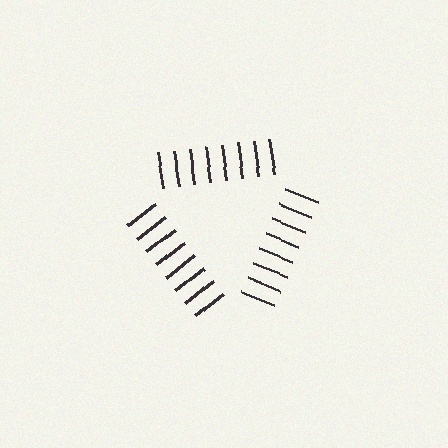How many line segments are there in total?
24 — 8 along each of the 3 edges.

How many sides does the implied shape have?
3 sides — the line-ends trace a triangle.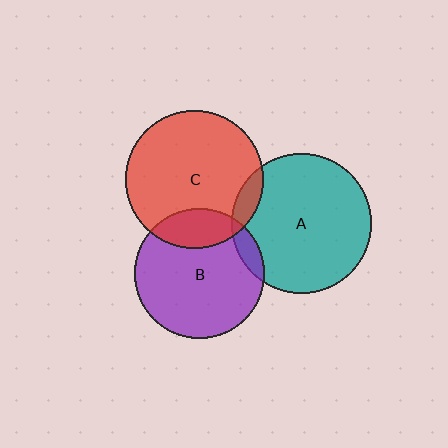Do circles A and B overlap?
Yes.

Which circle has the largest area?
Circle A (teal).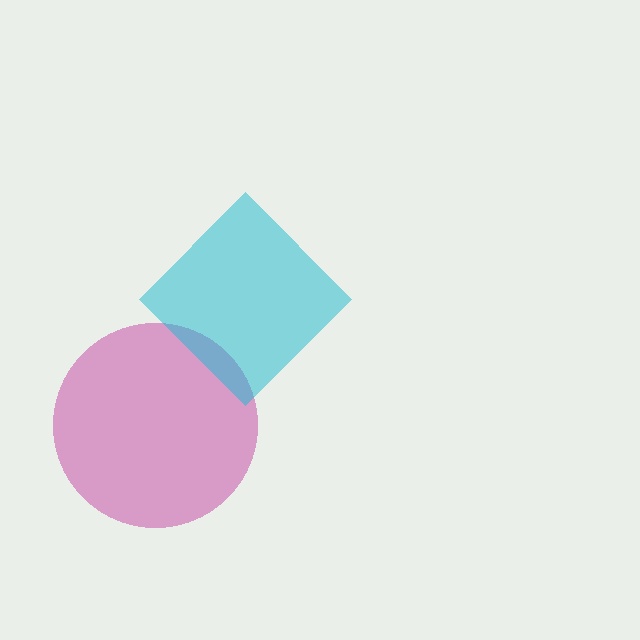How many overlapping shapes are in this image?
There are 2 overlapping shapes in the image.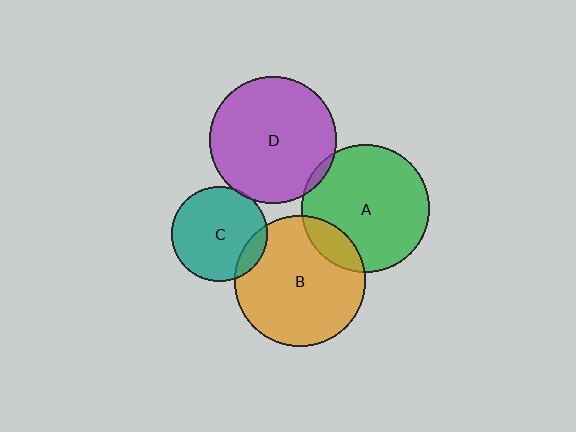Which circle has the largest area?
Circle B (orange).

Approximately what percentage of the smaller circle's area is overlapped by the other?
Approximately 5%.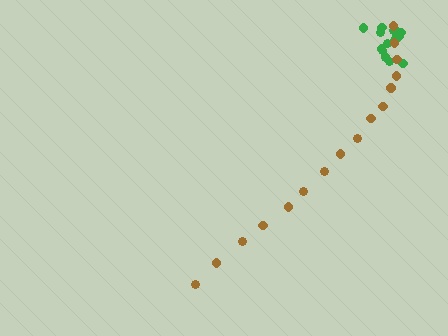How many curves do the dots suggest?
There are 2 distinct paths.